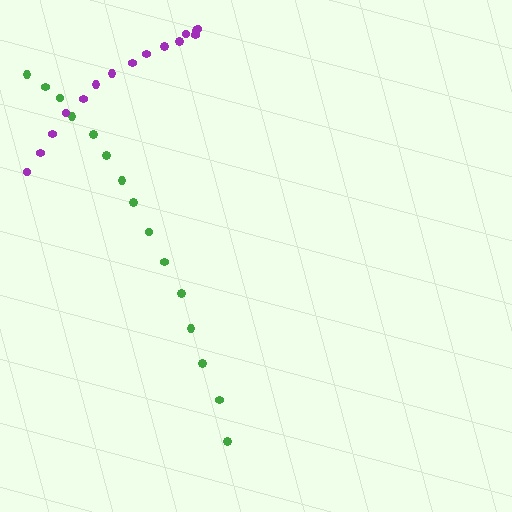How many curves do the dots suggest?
There are 2 distinct paths.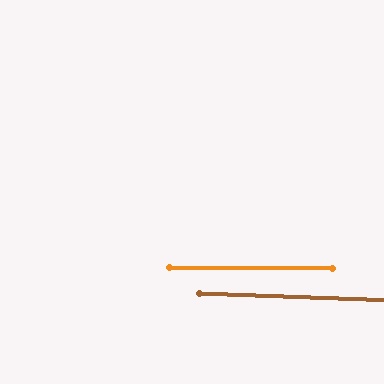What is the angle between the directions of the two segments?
Approximately 2 degrees.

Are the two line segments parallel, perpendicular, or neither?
Parallel — their directions differ by only 1.7°.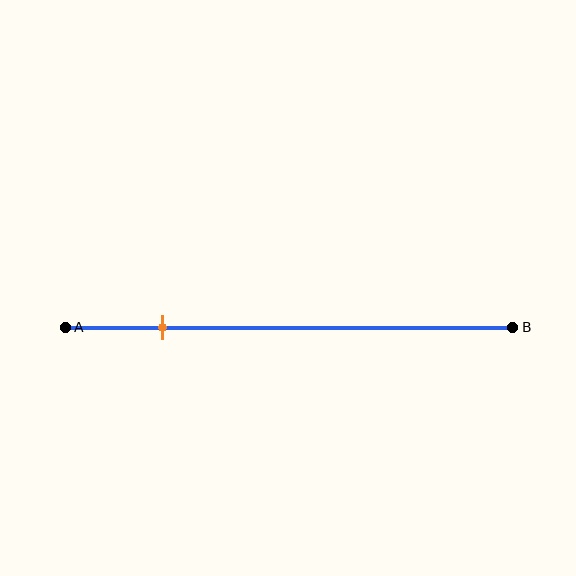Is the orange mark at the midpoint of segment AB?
No, the mark is at about 20% from A, not at the 50% midpoint.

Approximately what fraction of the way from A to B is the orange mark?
The orange mark is approximately 20% of the way from A to B.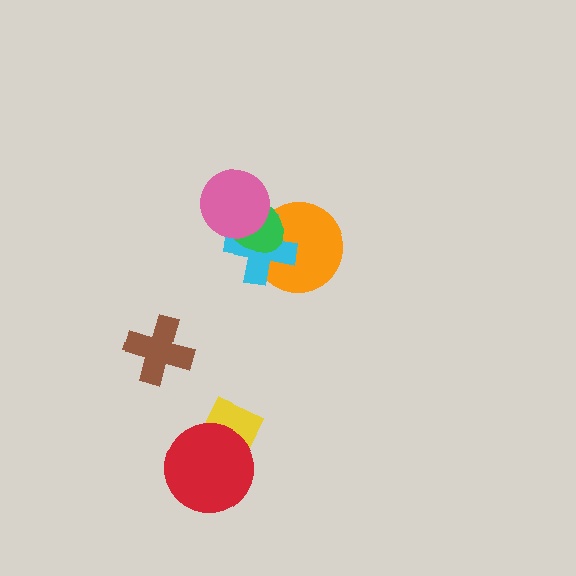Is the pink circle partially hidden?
No, no other shape covers it.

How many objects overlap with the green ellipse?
3 objects overlap with the green ellipse.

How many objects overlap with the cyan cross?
3 objects overlap with the cyan cross.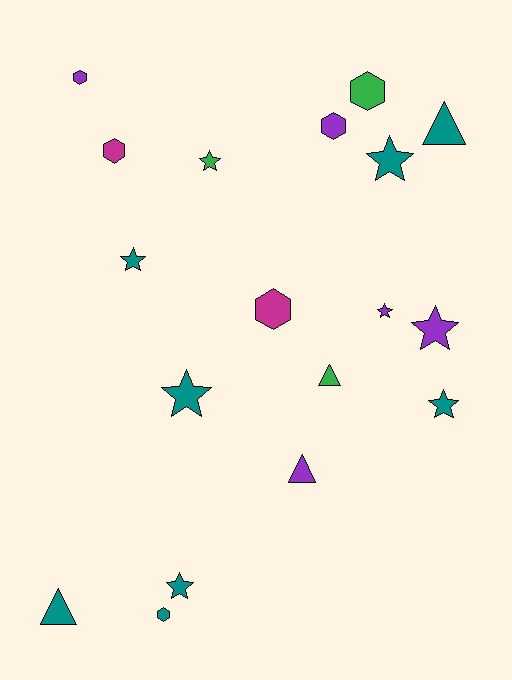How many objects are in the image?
There are 18 objects.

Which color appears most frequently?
Teal, with 8 objects.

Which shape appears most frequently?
Star, with 8 objects.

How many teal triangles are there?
There are 2 teal triangles.